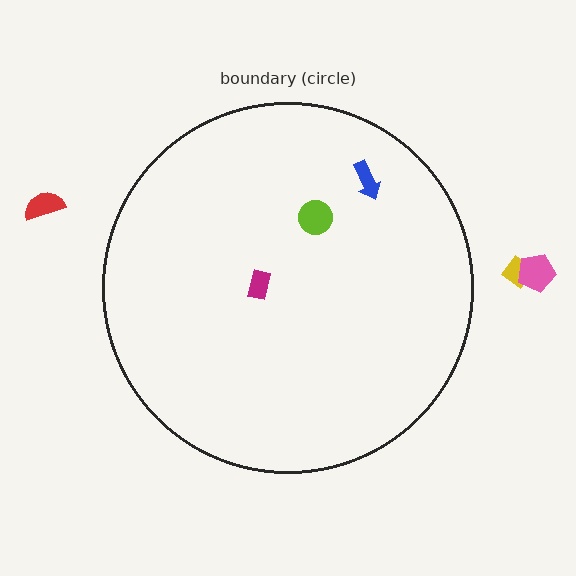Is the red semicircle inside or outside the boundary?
Outside.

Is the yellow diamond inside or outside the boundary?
Outside.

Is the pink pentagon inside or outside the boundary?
Outside.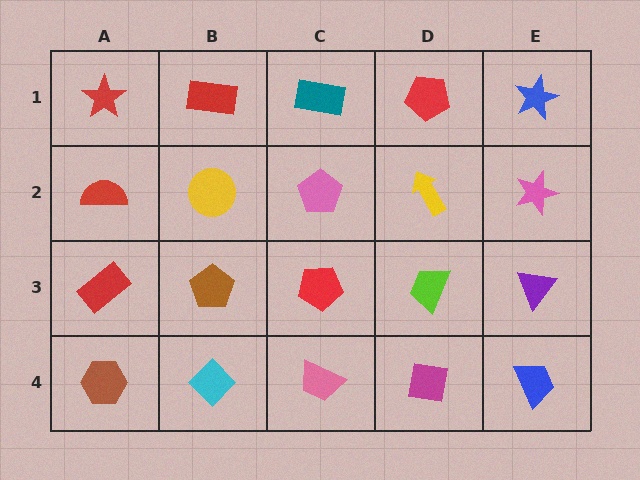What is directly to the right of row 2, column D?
A pink star.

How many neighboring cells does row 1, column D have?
3.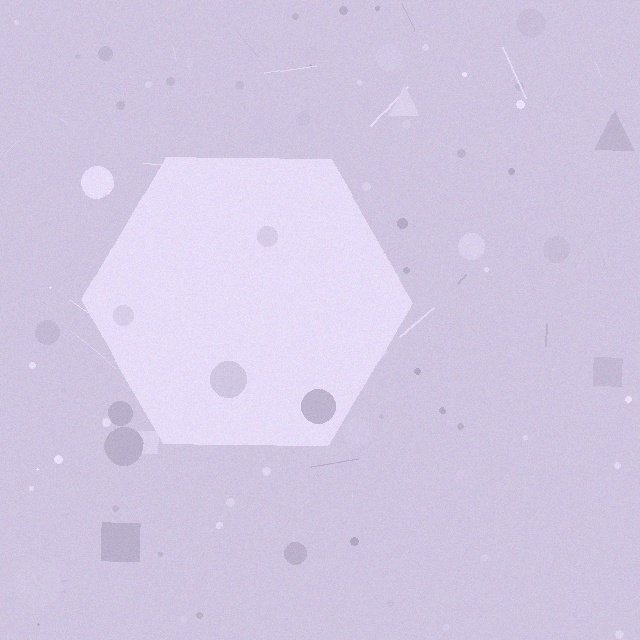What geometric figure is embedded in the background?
A hexagon is embedded in the background.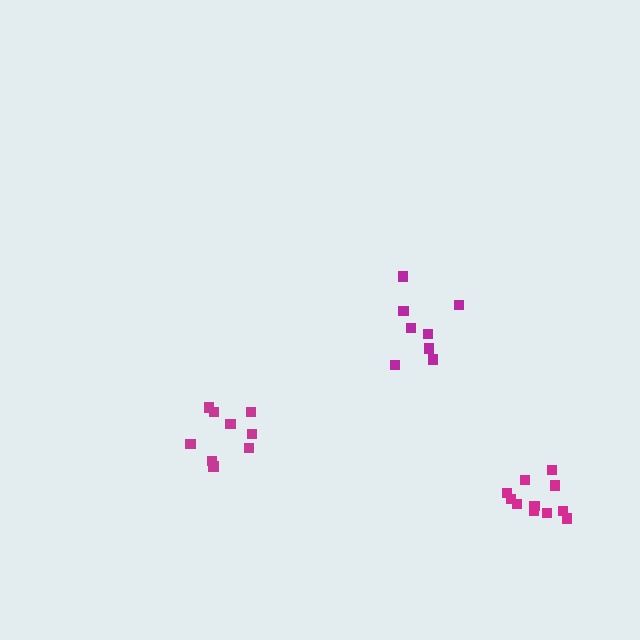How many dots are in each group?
Group 1: 8 dots, Group 2: 11 dots, Group 3: 9 dots (28 total).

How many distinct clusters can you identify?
There are 3 distinct clusters.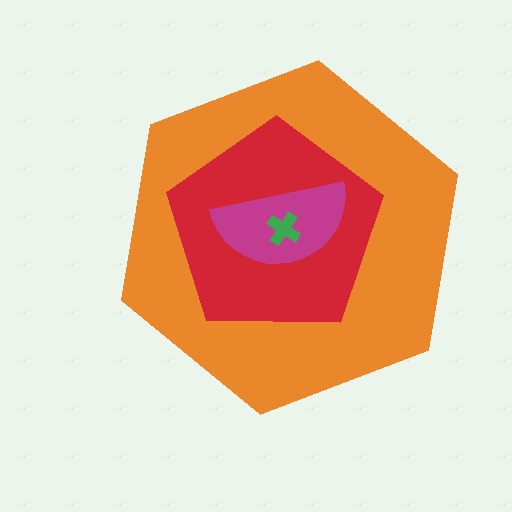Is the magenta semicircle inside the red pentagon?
Yes.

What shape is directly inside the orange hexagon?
The red pentagon.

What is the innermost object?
The green cross.